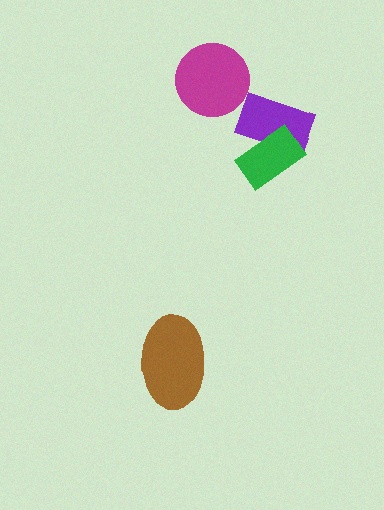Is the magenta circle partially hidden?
No, no other shape covers it.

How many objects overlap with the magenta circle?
0 objects overlap with the magenta circle.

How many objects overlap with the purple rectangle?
1 object overlaps with the purple rectangle.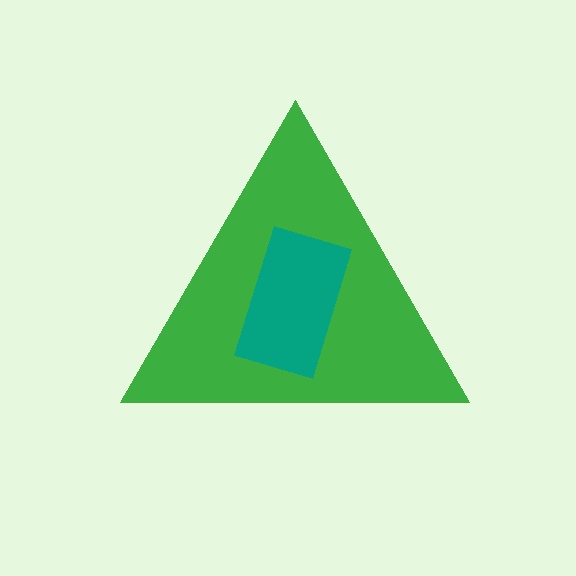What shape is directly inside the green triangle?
The teal rectangle.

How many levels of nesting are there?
2.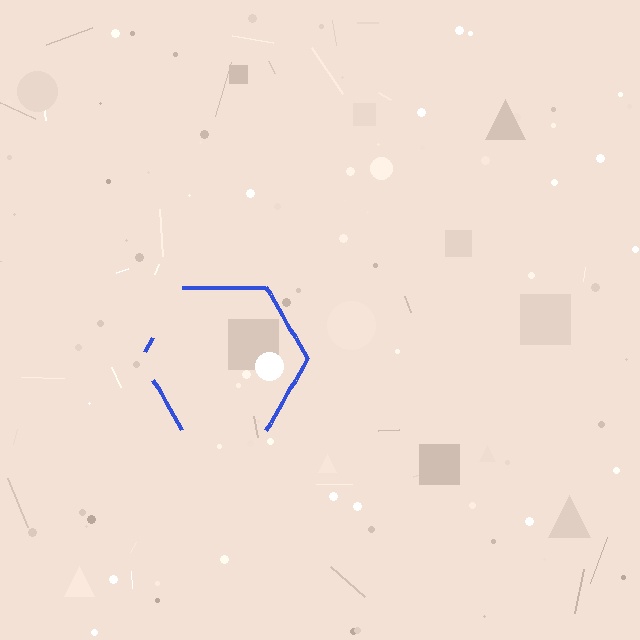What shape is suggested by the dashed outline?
The dashed outline suggests a hexagon.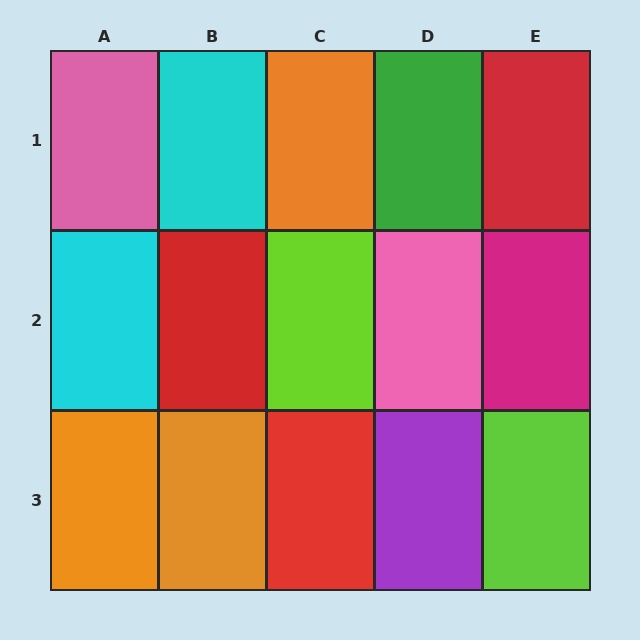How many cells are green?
1 cell is green.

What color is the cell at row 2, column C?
Lime.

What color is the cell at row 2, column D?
Pink.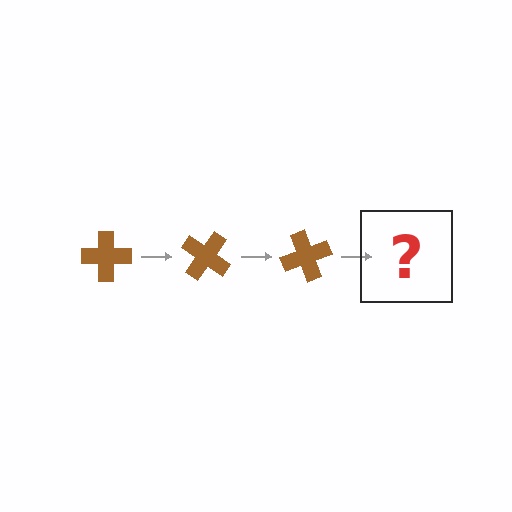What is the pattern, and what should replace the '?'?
The pattern is that the cross rotates 35 degrees each step. The '?' should be a brown cross rotated 105 degrees.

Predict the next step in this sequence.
The next step is a brown cross rotated 105 degrees.